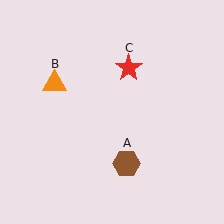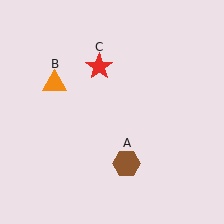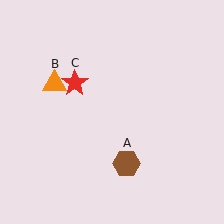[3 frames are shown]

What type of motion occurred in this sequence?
The red star (object C) rotated counterclockwise around the center of the scene.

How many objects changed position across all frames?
1 object changed position: red star (object C).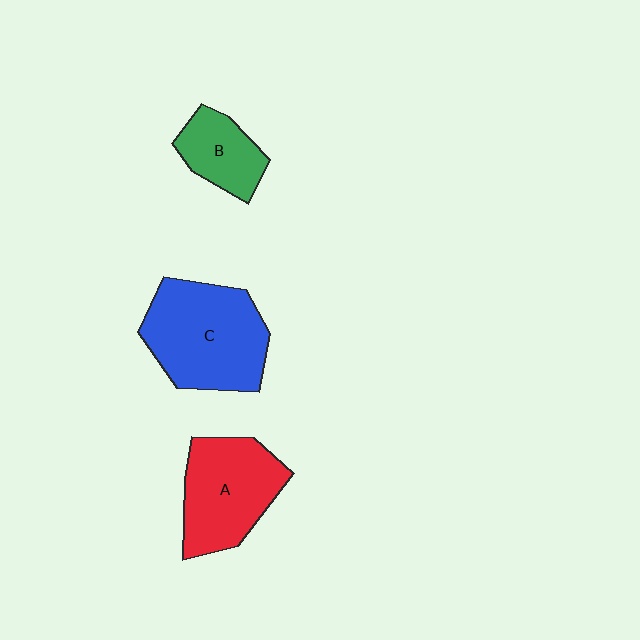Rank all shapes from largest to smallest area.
From largest to smallest: C (blue), A (red), B (green).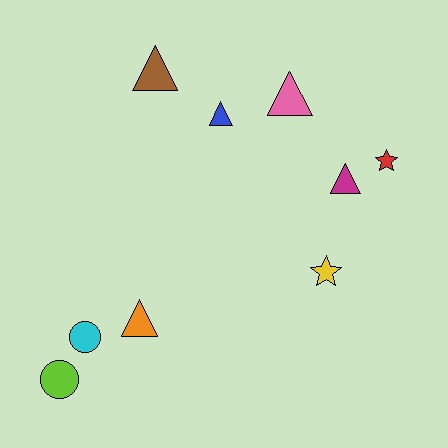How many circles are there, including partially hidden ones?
There are 2 circles.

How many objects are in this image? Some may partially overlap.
There are 9 objects.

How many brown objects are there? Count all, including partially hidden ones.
There is 1 brown object.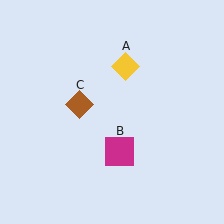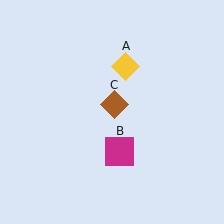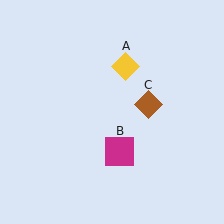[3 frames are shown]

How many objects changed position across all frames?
1 object changed position: brown diamond (object C).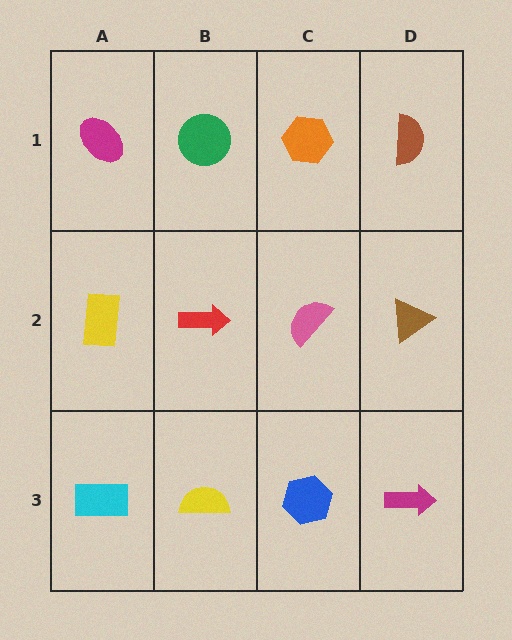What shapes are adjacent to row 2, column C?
An orange hexagon (row 1, column C), a blue hexagon (row 3, column C), a red arrow (row 2, column B), a brown triangle (row 2, column D).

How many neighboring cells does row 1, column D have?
2.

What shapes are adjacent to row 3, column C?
A pink semicircle (row 2, column C), a yellow semicircle (row 3, column B), a magenta arrow (row 3, column D).